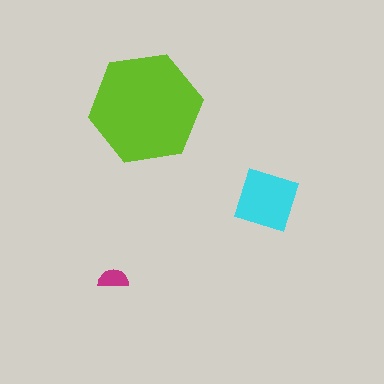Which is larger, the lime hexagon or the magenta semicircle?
The lime hexagon.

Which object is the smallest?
The magenta semicircle.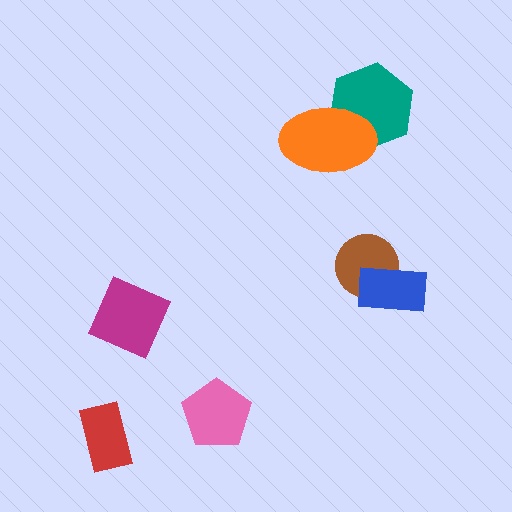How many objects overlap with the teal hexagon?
1 object overlaps with the teal hexagon.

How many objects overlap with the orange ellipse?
1 object overlaps with the orange ellipse.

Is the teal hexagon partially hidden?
Yes, it is partially covered by another shape.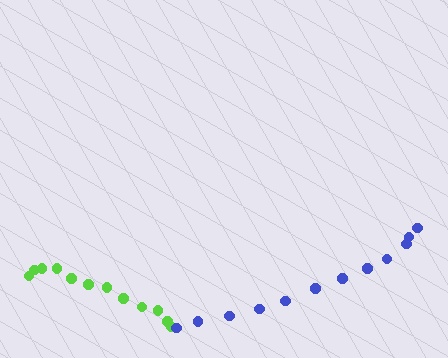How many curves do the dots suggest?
There are 2 distinct paths.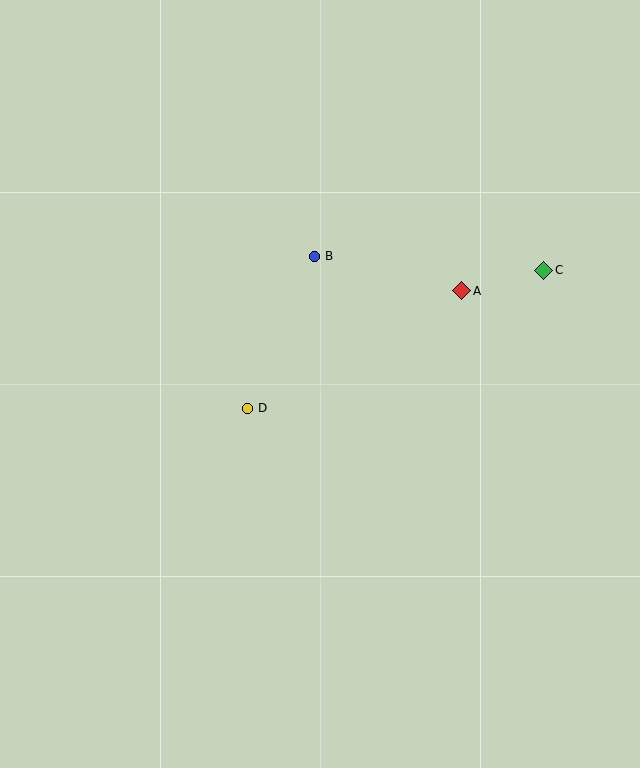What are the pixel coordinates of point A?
Point A is at (462, 291).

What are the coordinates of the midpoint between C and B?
The midpoint between C and B is at (429, 263).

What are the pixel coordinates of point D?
Point D is at (247, 408).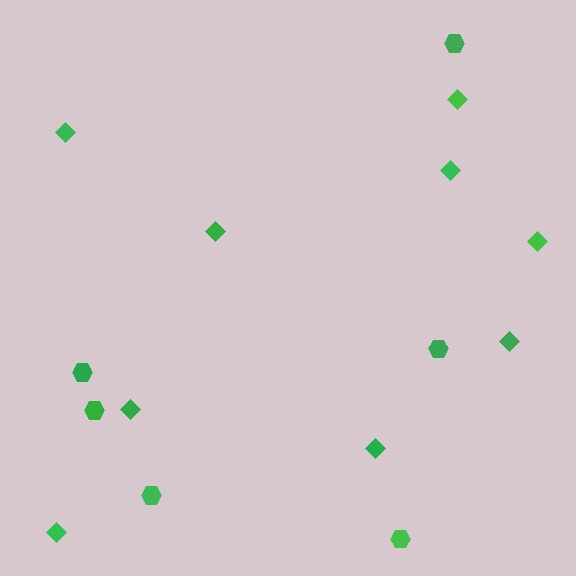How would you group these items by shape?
There are 2 groups: one group of diamonds (9) and one group of hexagons (6).